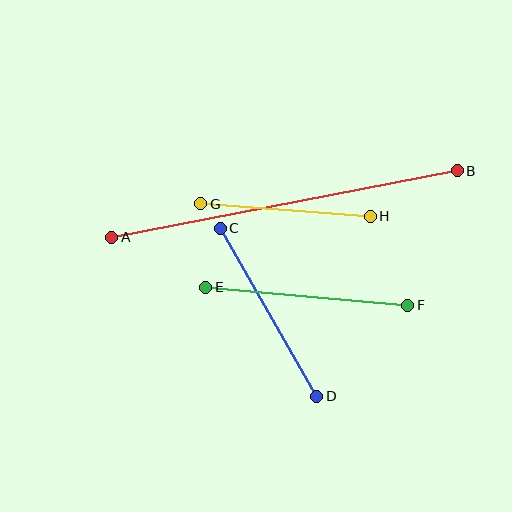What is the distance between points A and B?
The distance is approximately 352 pixels.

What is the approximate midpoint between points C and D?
The midpoint is at approximately (269, 312) pixels.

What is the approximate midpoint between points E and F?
The midpoint is at approximately (307, 296) pixels.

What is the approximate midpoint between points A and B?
The midpoint is at approximately (285, 204) pixels.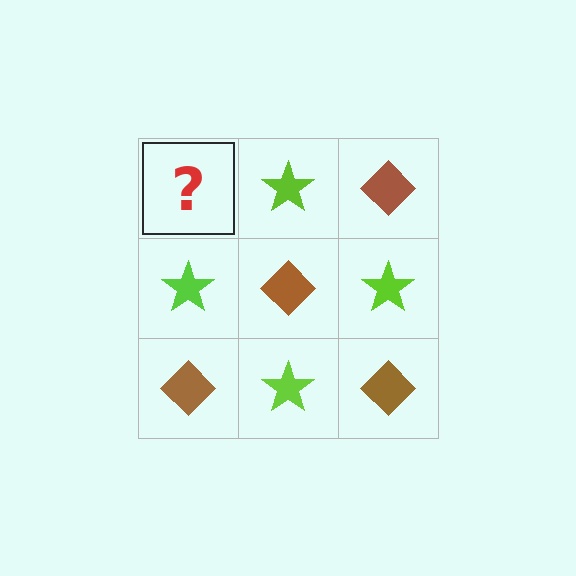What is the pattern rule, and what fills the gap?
The rule is that it alternates brown diamond and lime star in a checkerboard pattern. The gap should be filled with a brown diamond.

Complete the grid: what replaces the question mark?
The question mark should be replaced with a brown diamond.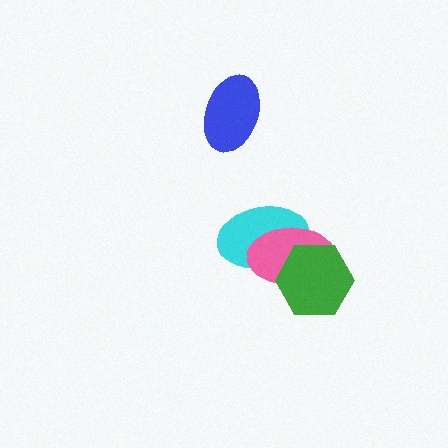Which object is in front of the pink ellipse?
The green hexagon is in front of the pink ellipse.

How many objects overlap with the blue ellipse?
0 objects overlap with the blue ellipse.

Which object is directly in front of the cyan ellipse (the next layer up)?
The pink ellipse is directly in front of the cyan ellipse.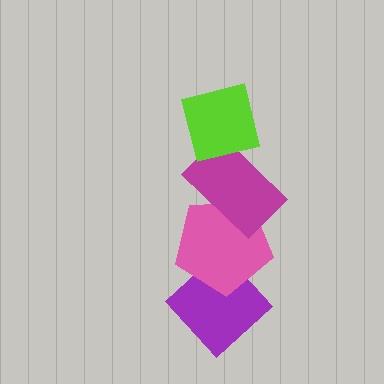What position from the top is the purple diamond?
The purple diamond is 4th from the top.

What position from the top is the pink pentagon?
The pink pentagon is 3rd from the top.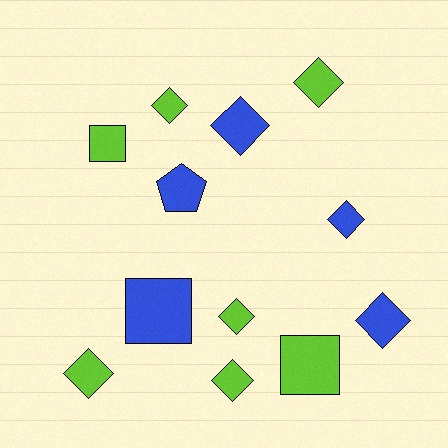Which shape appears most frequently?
Diamond, with 8 objects.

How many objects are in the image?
There are 12 objects.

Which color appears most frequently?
Lime, with 7 objects.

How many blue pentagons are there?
There is 1 blue pentagon.